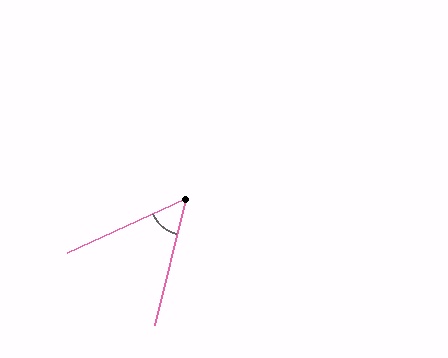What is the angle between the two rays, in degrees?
Approximately 52 degrees.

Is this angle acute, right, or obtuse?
It is acute.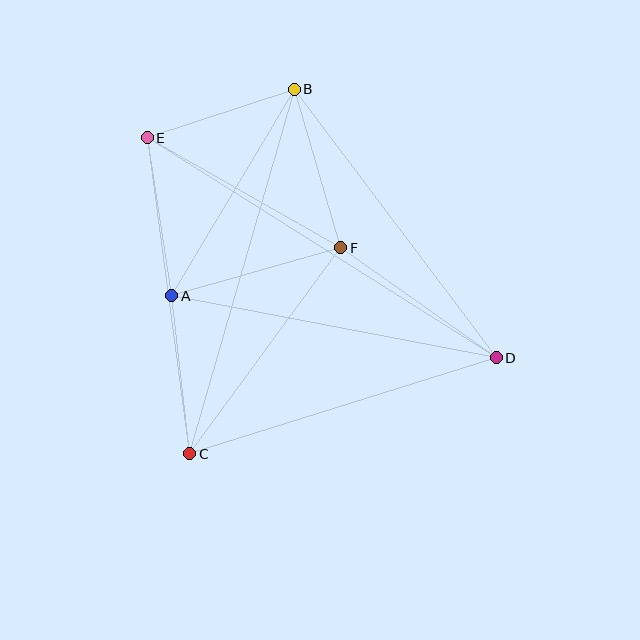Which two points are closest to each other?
Points B and E are closest to each other.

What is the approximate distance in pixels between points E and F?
The distance between E and F is approximately 223 pixels.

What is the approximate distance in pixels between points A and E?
The distance between A and E is approximately 160 pixels.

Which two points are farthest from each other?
Points D and E are farthest from each other.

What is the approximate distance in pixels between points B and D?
The distance between B and D is approximately 336 pixels.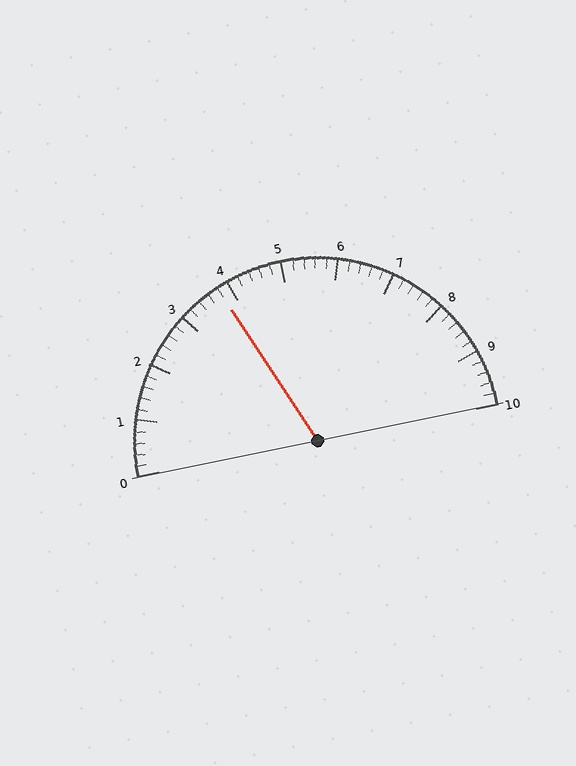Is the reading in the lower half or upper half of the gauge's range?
The reading is in the lower half of the range (0 to 10).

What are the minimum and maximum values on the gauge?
The gauge ranges from 0 to 10.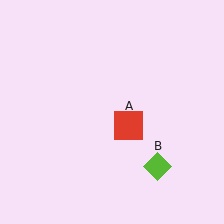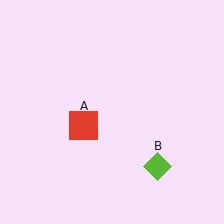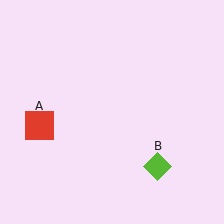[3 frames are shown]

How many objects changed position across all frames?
1 object changed position: red square (object A).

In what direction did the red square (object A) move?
The red square (object A) moved left.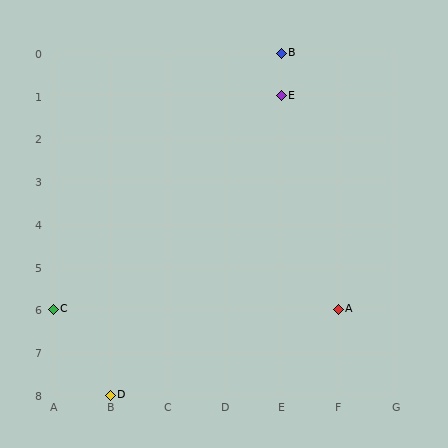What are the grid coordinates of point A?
Point A is at grid coordinates (F, 6).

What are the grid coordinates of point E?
Point E is at grid coordinates (E, 1).